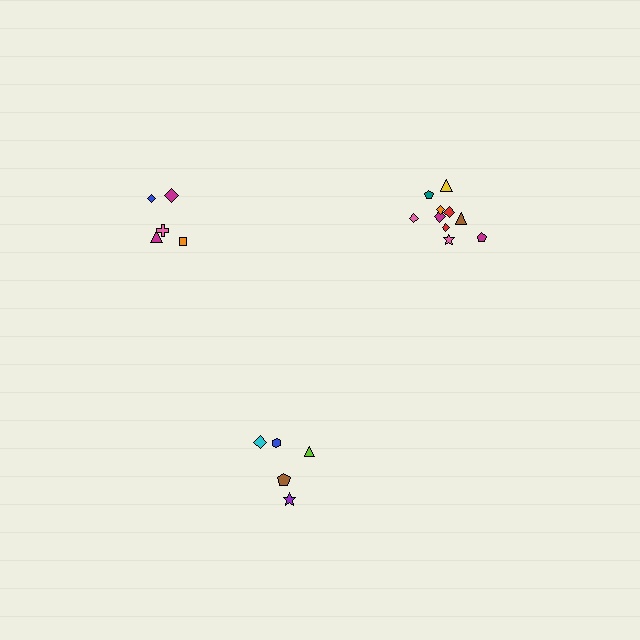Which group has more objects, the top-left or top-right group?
The top-right group.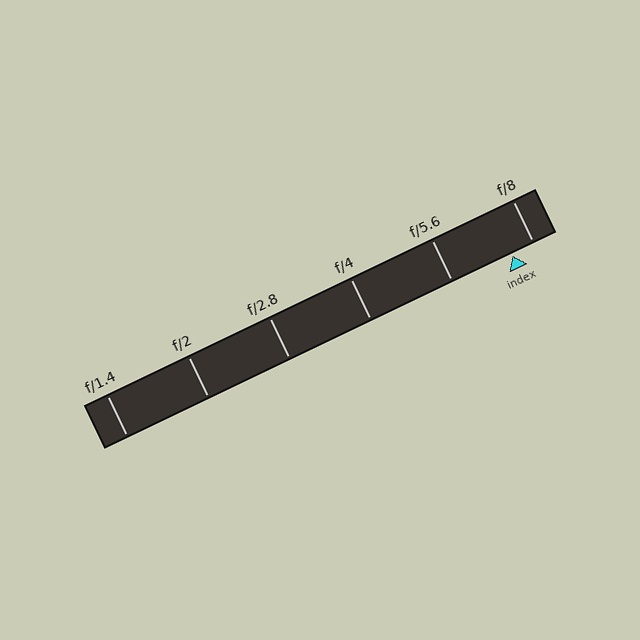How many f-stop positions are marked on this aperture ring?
There are 6 f-stop positions marked.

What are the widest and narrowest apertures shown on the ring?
The widest aperture shown is f/1.4 and the narrowest is f/8.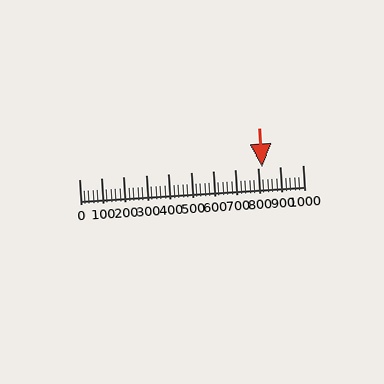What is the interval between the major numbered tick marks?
The major tick marks are spaced 100 units apart.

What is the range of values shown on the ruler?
The ruler shows values from 0 to 1000.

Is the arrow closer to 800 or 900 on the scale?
The arrow is closer to 800.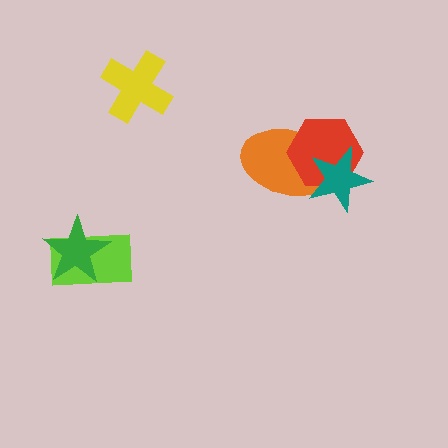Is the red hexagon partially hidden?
Yes, it is partially covered by another shape.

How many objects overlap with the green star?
1 object overlaps with the green star.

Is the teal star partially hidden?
No, no other shape covers it.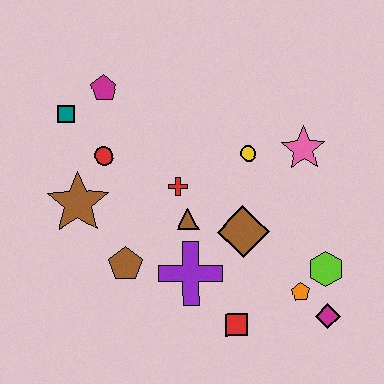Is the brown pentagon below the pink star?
Yes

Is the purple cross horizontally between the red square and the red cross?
Yes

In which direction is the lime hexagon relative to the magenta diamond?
The lime hexagon is above the magenta diamond.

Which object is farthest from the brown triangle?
The magenta diamond is farthest from the brown triangle.